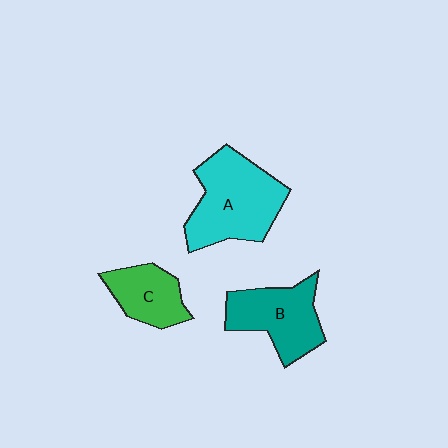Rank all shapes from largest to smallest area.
From largest to smallest: A (cyan), B (teal), C (green).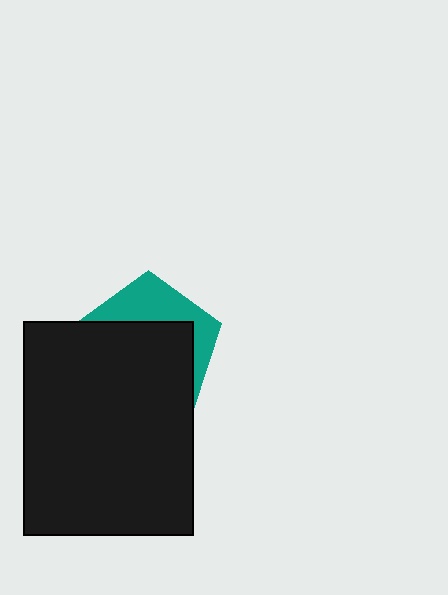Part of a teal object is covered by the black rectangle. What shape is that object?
It is a pentagon.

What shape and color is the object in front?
The object in front is a black rectangle.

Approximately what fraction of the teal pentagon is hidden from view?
Roughly 65% of the teal pentagon is hidden behind the black rectangle.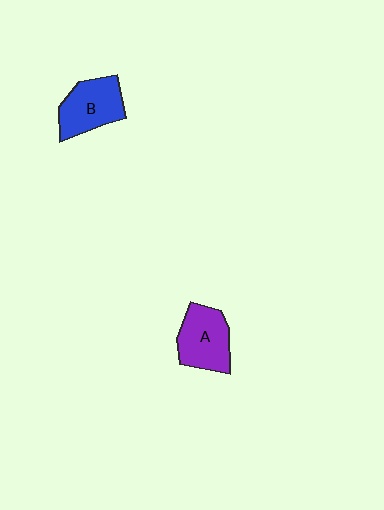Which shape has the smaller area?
Shape A (purple).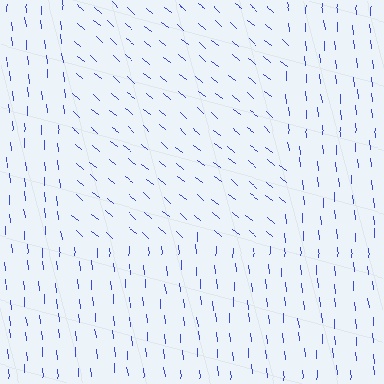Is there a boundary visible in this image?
Yes, there is a texture boundary formed by a change in line orientation.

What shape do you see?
I see a rectangle.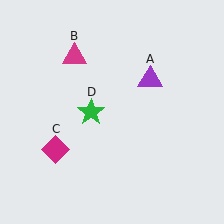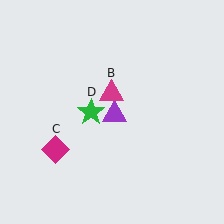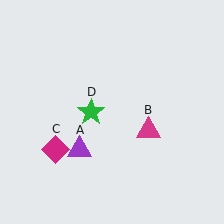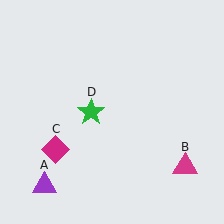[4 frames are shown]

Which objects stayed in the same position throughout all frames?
Magenta diamond (object C) and green star (object D) remained stationary.